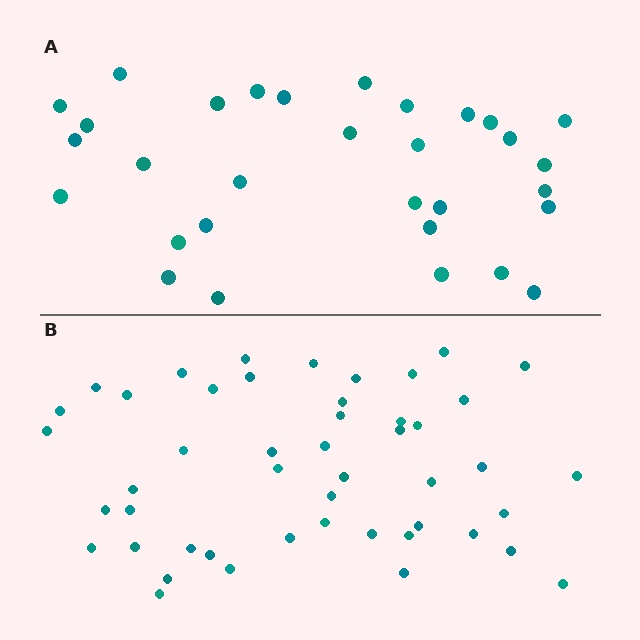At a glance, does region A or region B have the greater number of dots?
Region B (the bottom region) has more dots.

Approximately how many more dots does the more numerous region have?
Region B has approximately 15 more dots than region A.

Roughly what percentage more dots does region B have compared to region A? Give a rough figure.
About 55% more.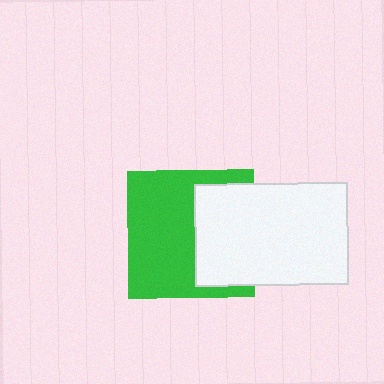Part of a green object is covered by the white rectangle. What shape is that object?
It is a square.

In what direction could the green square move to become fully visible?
The green square could move left. That would shift it out from behind the white rectangle entirely.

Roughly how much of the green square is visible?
About half of it is visible (roughly 61%).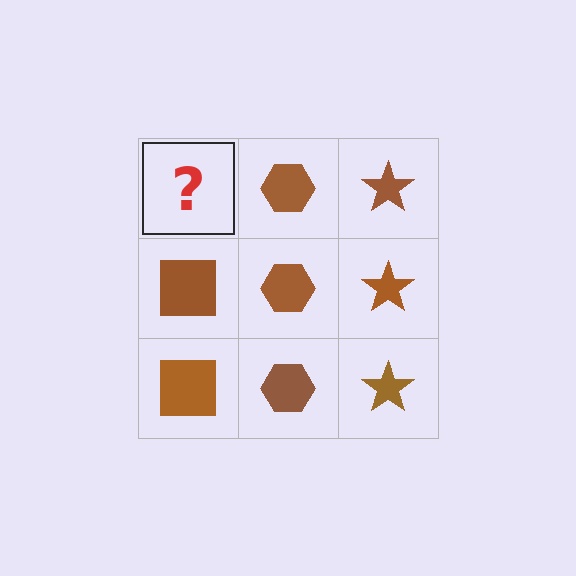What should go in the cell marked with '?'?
The missing cell should contain a brown square.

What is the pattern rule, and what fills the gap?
The rule is that each column has a consistent shape. The gap should be filled with a brown square.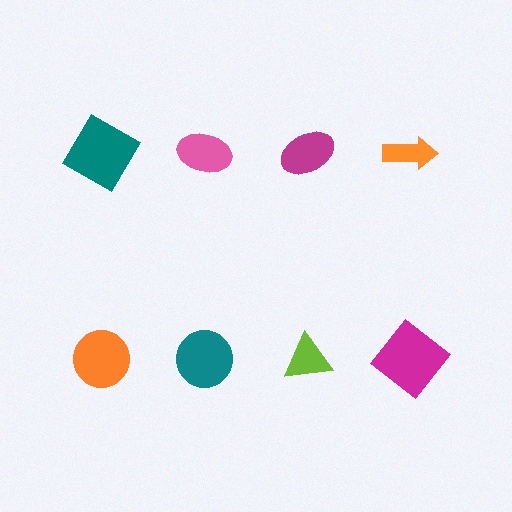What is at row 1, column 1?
A teal diamond.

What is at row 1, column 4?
An orange arrow.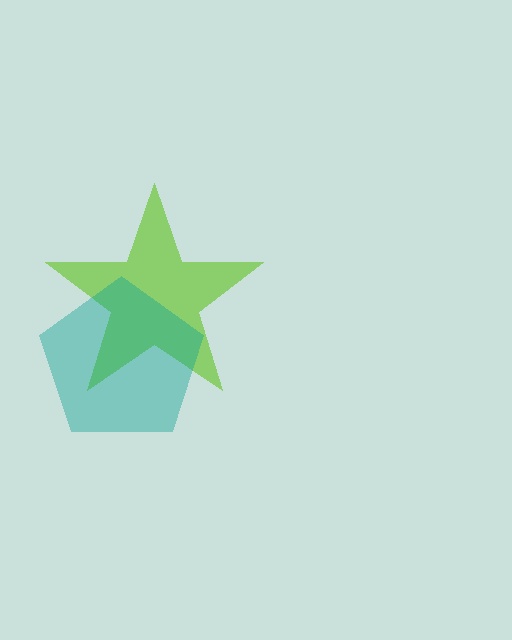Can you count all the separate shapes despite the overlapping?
Yes, there are 2 separate shapes.